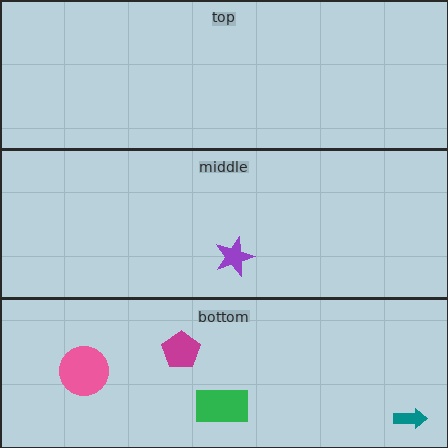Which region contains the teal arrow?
The bottom region.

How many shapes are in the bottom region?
4.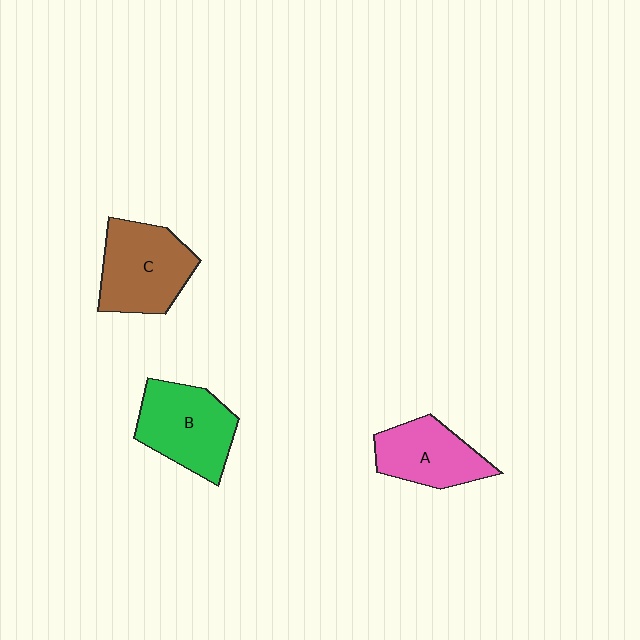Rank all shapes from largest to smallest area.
From largest to smallest: C (brown), B (green), A (pink).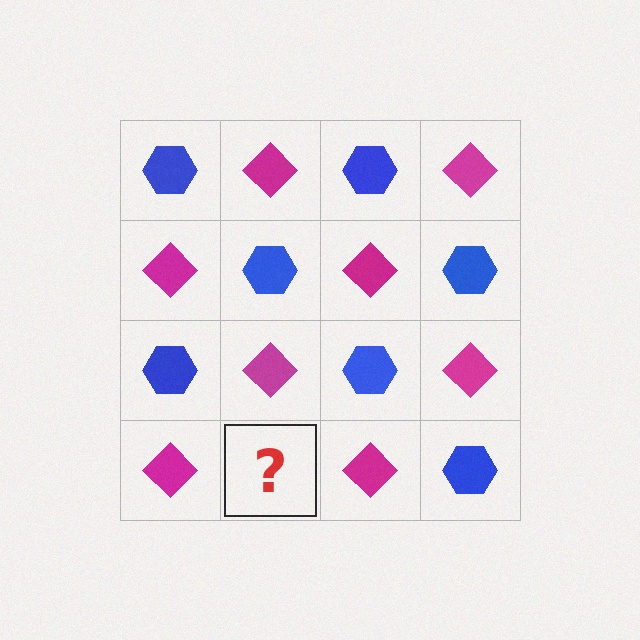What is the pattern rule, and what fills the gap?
The rule is that it alternates blue hexagon and magenta diamond in a checkerboard pattern. The gap should be filled with a blue hexagon.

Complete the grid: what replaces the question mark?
The question mark should be replaced with a blue hexagon.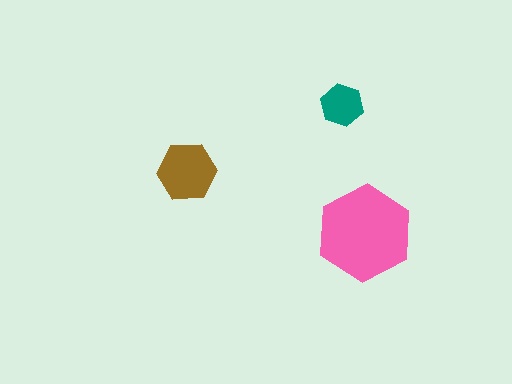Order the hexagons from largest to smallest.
the pink one, the brown one, the teal one.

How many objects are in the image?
There are 3 objects in the image.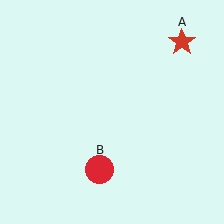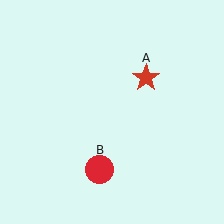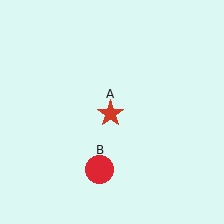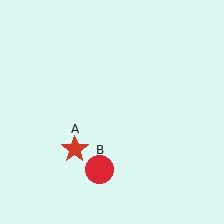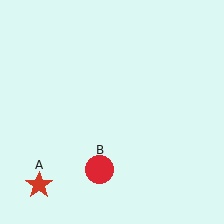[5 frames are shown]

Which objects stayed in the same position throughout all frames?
Red circle (object B) remained stationary.